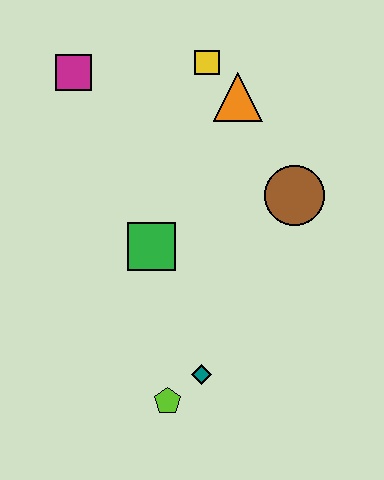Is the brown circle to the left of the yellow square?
No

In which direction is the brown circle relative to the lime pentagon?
The brown circle is above the lime pentagon.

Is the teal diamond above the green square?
No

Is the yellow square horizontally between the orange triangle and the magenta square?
Yes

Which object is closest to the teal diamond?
The lime pentagon is closest to the teal diamond.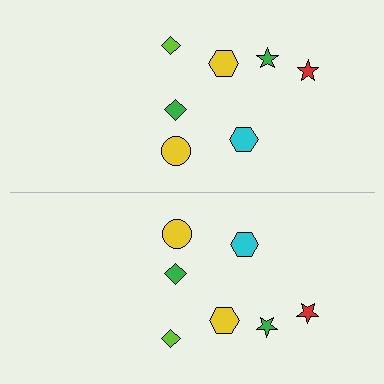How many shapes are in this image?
There are 14 shapes in this image.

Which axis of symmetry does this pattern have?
The pattern has a horizontal axis of symmetry running through the center of the image.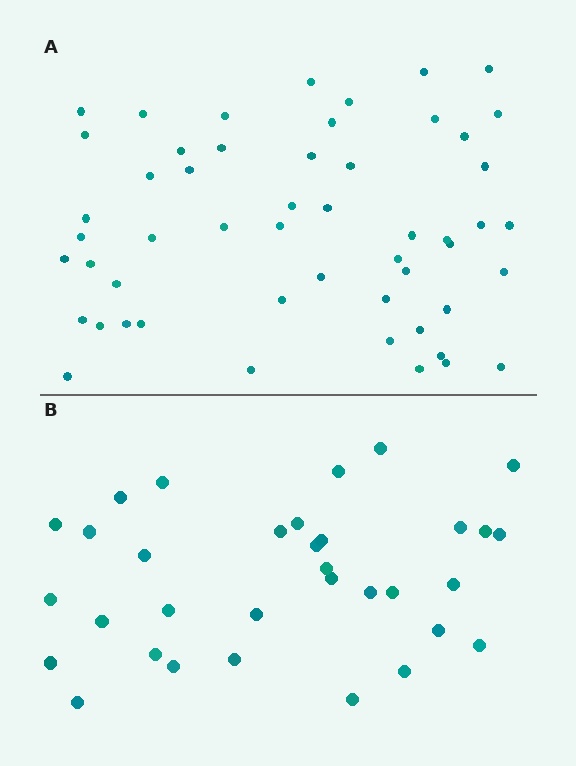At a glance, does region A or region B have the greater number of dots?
Region A (the top region) has more dots.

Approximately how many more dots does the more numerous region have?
Region A has approximately 20 more dots than region B.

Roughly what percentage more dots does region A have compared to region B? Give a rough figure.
About 60% more.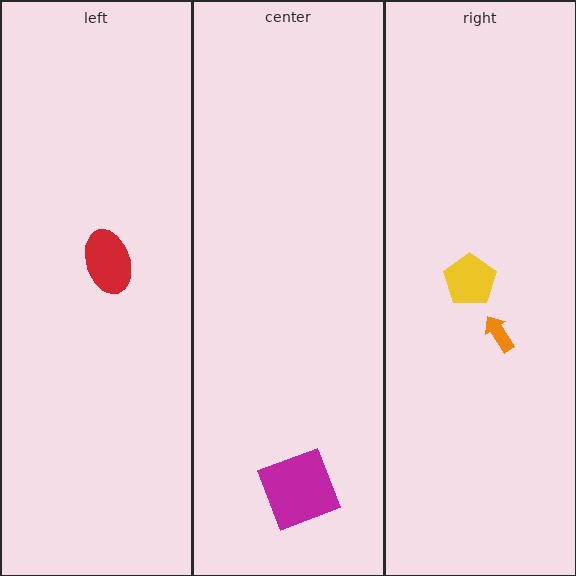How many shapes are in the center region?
1.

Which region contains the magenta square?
The center region.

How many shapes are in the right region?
2.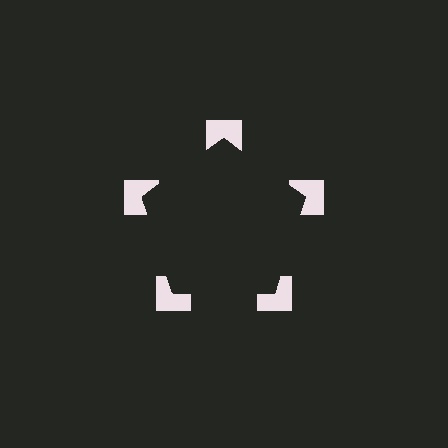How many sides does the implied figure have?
5 sides.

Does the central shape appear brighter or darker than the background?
It typically appears slightly darker than the background, even though no actual brightness change is drawn.